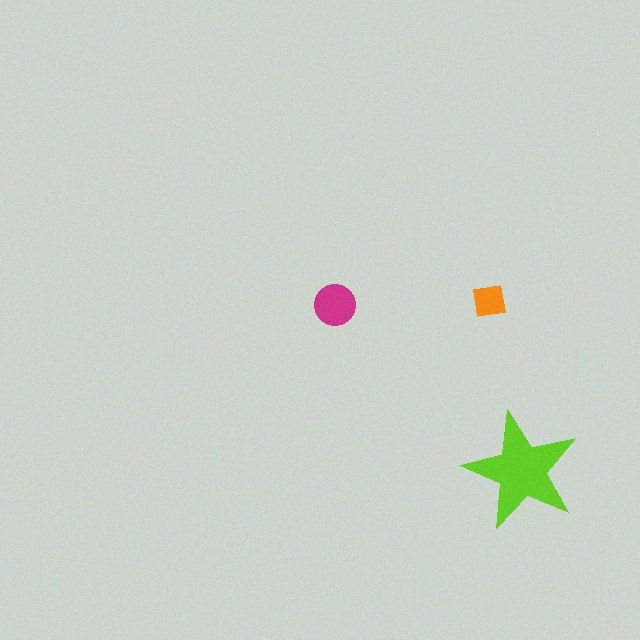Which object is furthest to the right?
The lime star is rightmost.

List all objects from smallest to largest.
The orange square, the magenta circle, the lime star.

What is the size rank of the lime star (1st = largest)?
1st.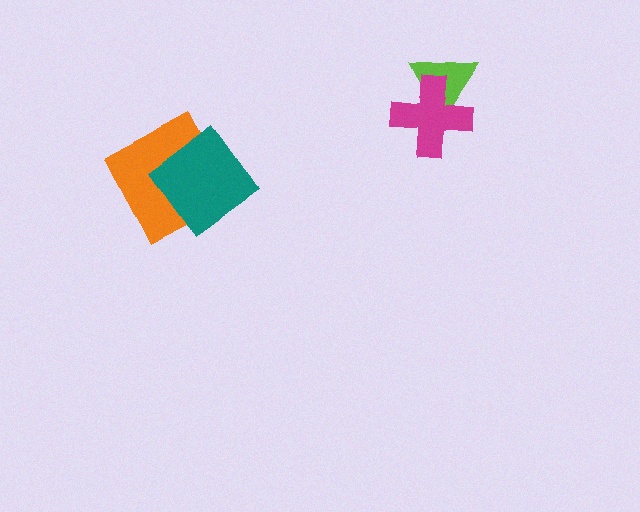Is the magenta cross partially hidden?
No, no other shape covers it.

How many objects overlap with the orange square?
1 object overlaps with the orange square.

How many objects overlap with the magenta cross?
1 object overlaps with the magenta cross.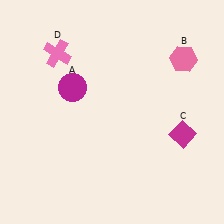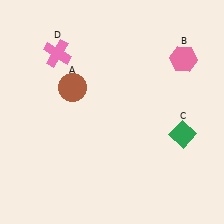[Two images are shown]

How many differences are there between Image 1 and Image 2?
There are 2 differences between the two images.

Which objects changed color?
A changed from magenta to brown. C changed from magenta to green.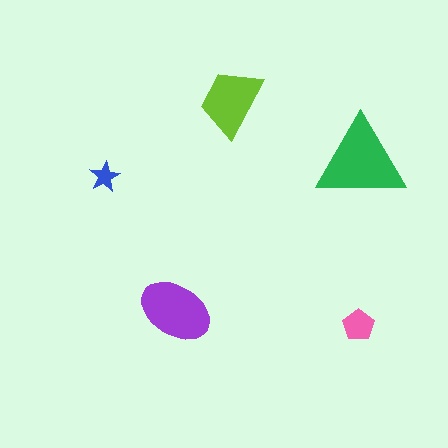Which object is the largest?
The green triangle.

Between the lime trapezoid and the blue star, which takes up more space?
The lime trapezoid.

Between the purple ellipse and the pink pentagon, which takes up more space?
The purple ellipse.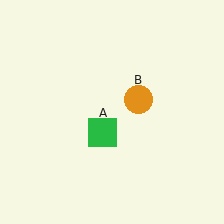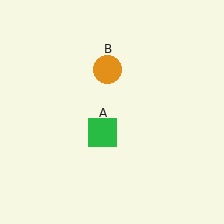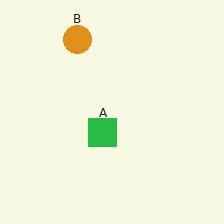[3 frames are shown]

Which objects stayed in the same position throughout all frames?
Green square (object A) remained stationary.